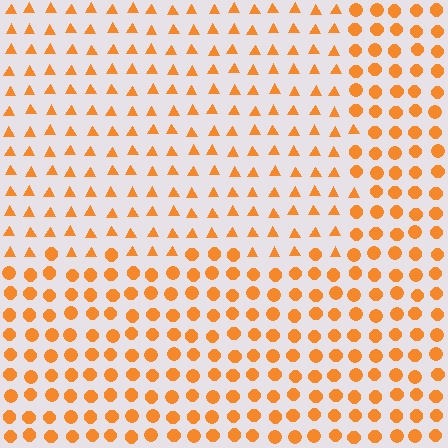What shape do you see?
I see a rectangle.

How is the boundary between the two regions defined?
The boundary is defined by a change in element shape: triangles inside vs. circles outside. All elements share the same color and spacing.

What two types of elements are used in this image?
The image uses triangles inside the rectangle region and circles outside it.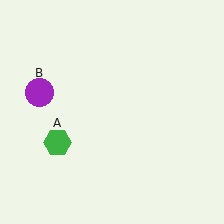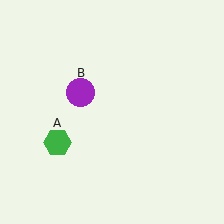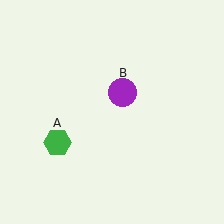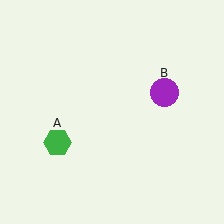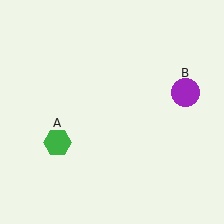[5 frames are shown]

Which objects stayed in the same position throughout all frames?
Green hexagon (object A) remained stationary.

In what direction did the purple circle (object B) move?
The purple circle (object B) moved right.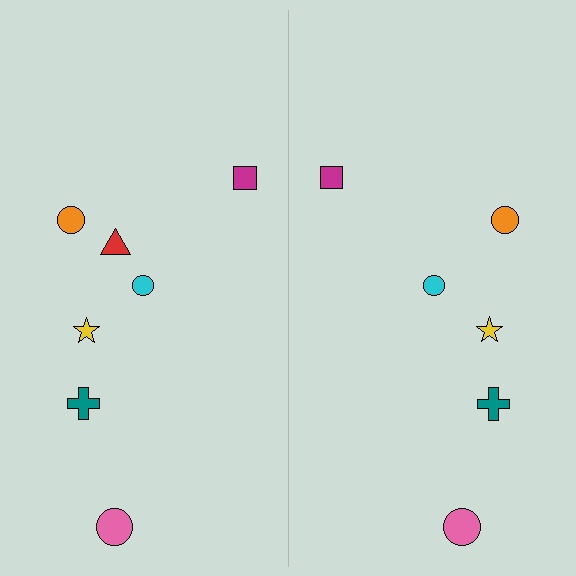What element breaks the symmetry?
A red triangle is missing from the right side.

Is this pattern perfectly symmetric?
No, the pattern is not perfectly symmetric. A red triangle is missing from the right side.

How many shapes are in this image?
There are 13 shapes in this image.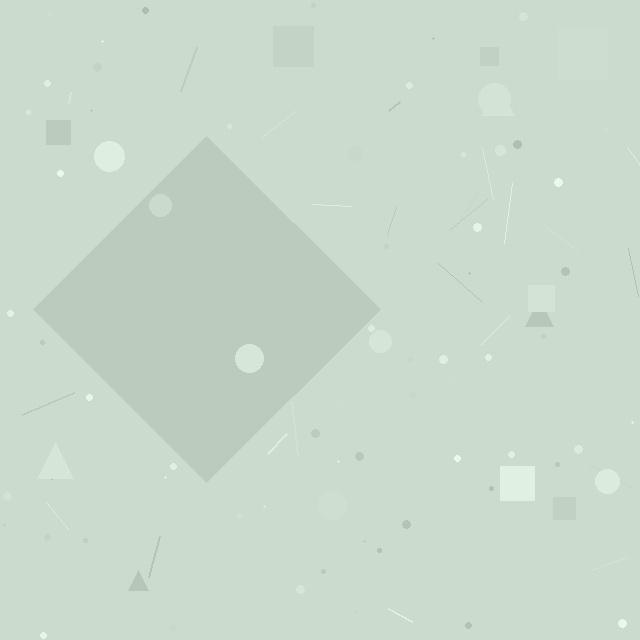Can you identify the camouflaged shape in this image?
The camouflaged shape is a diamond.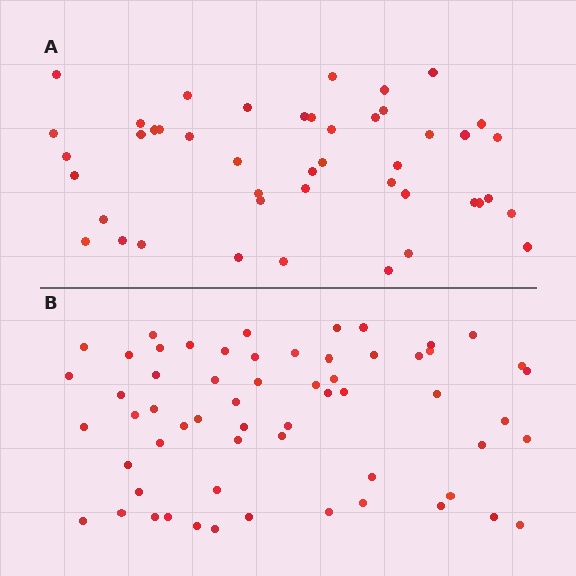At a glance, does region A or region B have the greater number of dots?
Region B (the bottom region) has more dots.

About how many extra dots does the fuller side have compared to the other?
Region B has approximately 15 more dots than region A.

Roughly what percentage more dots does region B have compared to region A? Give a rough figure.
About 35% more.